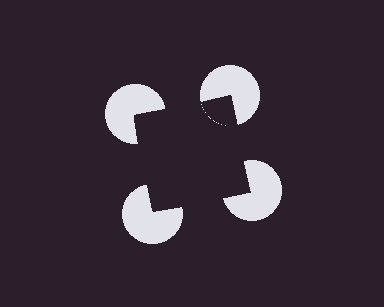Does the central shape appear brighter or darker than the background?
It typically appears slightly darker than the background, even though no actual brightness change is drawn.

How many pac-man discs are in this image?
There are 4 — one at each vertex of the illusory square.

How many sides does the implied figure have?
4 sides.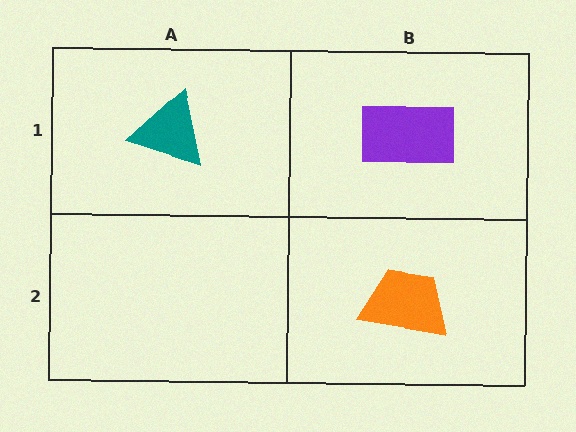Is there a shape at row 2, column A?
No, that cell is empty.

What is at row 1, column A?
A teal triangle.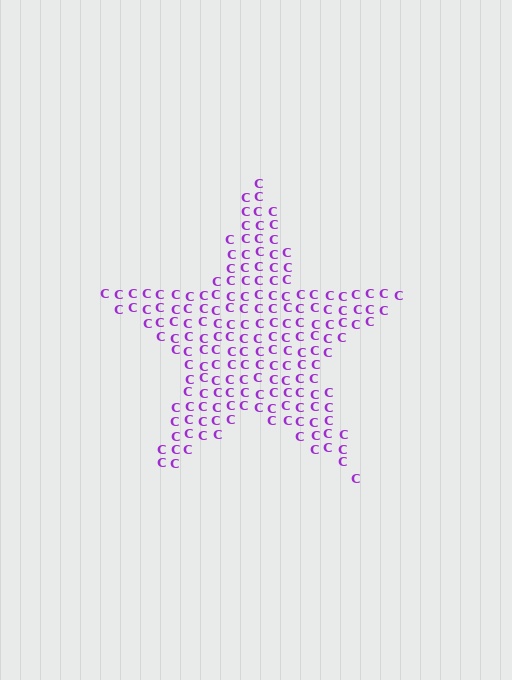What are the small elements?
The small elements are letter C's.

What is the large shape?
The large shape is a star.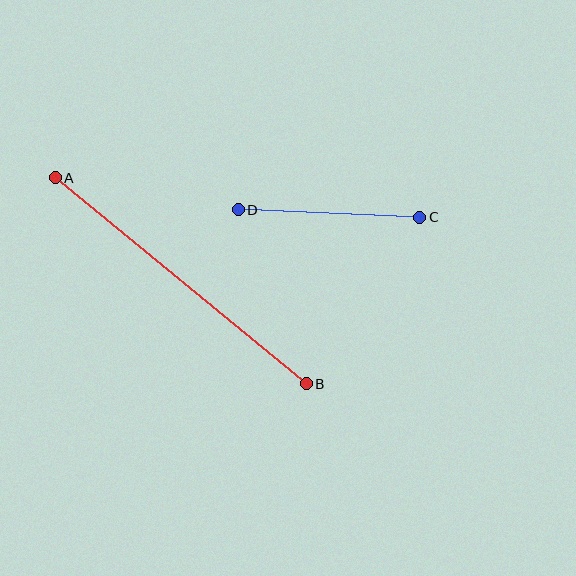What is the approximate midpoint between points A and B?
The midpoint is at approximately (181, 281) pixels.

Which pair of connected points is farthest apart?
Points A and B are farthest apart.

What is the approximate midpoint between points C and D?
The midpoint is at approximately (329, 213) pixels.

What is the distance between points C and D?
The distance is approximately 182 pixels.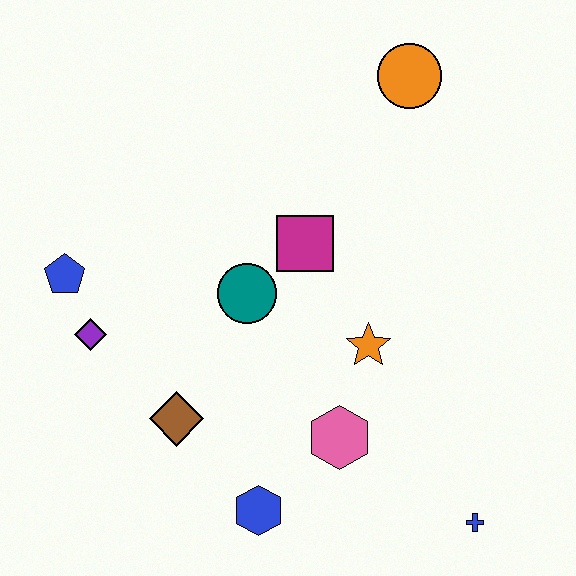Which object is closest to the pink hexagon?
The orange star is closest to the pink hexagon.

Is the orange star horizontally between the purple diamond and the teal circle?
No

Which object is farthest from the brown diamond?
The orange circle is farthest from the brown diamond.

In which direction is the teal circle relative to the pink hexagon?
The teal circle is above the pink hexagon.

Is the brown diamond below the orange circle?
Yes